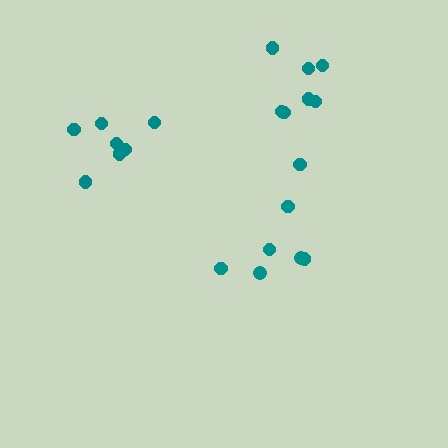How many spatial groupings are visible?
There are 3 spatial groupings.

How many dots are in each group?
Group 1: 6 dots, Group 2: 8 dots, Group 3: 7 dots (21 total).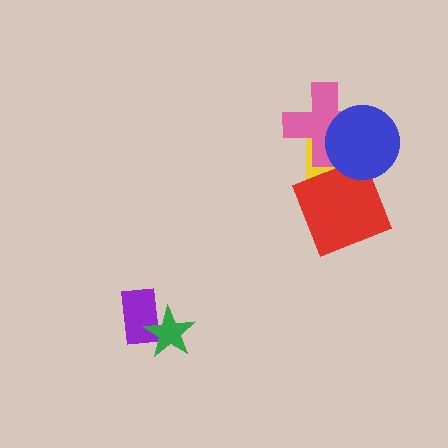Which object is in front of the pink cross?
The blue circle is in front of the pink cross.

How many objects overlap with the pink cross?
2 objects overlap with the pink cross.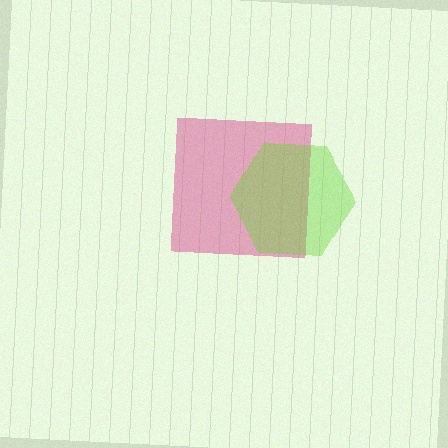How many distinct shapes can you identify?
There are 2 distinct shapes: a pink square, a lime hexagon.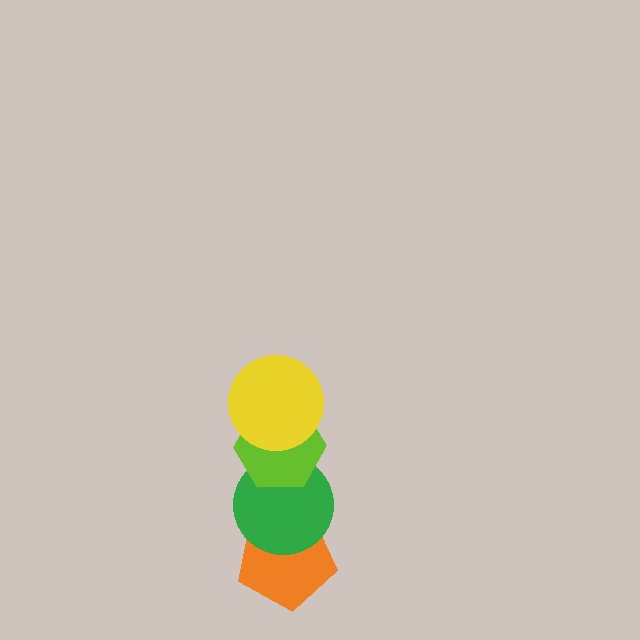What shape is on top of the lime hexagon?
The yellow circle is on top of the lime hexagon.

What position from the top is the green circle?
The green circle is 3rd from the top.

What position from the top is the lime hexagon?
The lime hexagon is 2nd from the top.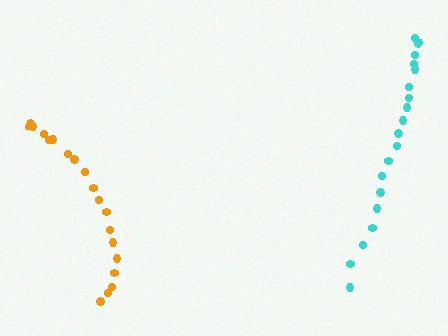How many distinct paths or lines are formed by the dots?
There are 2 distinct paths.